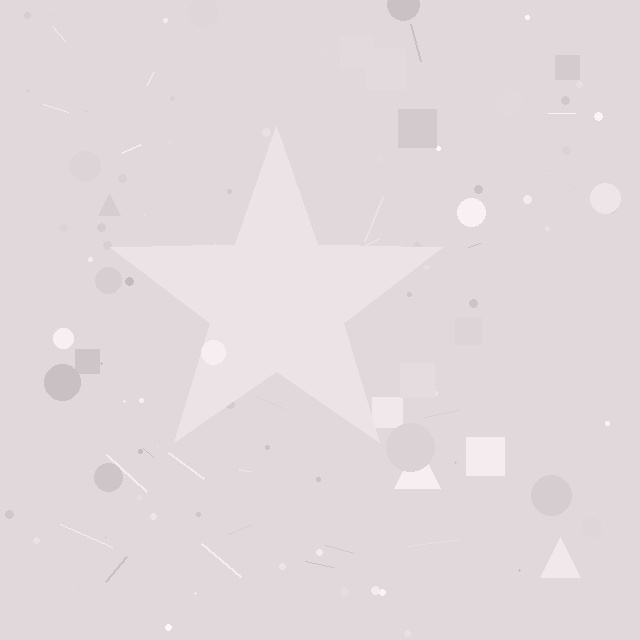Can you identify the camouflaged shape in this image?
The camouflaged shape is a star.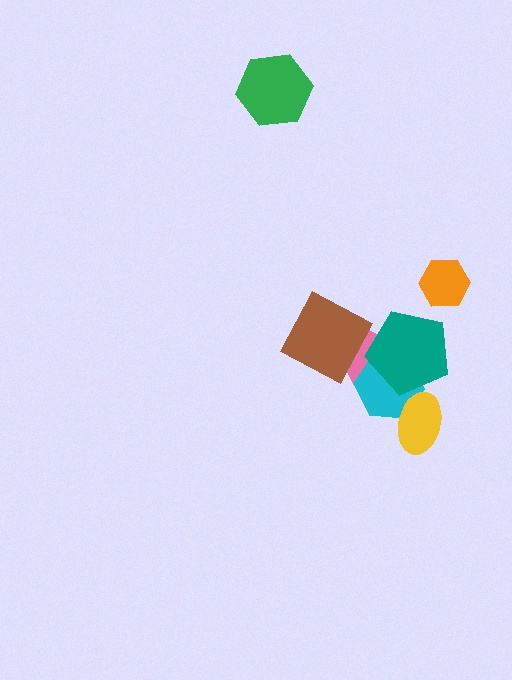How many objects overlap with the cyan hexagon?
3 objects overlap with the cyan hexagon.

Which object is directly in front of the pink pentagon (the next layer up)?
The brown square is directly in front of the pink pentagon.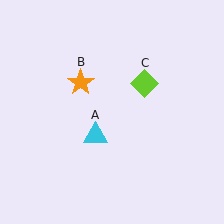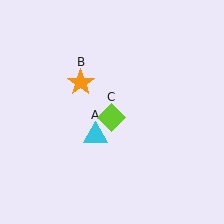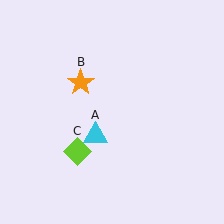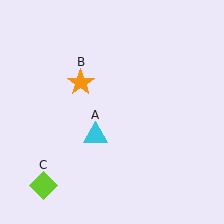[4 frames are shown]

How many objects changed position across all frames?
1 object changed position: lime diamond (object C).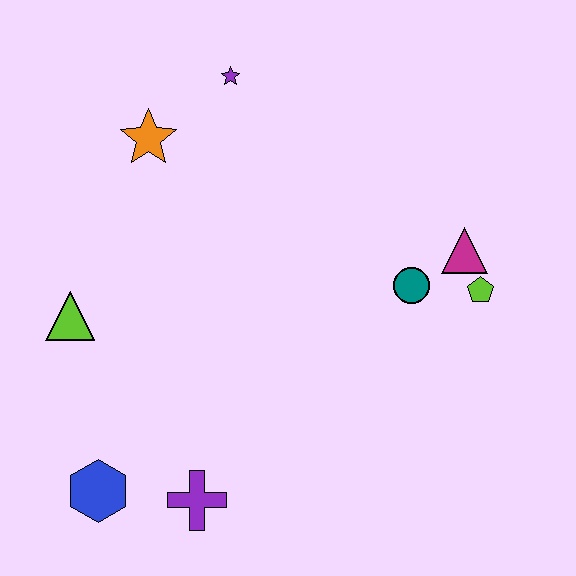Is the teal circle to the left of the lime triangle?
No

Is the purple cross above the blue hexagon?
No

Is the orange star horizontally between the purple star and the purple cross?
No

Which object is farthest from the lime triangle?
The lime pentagon is farthest from the lime triangle.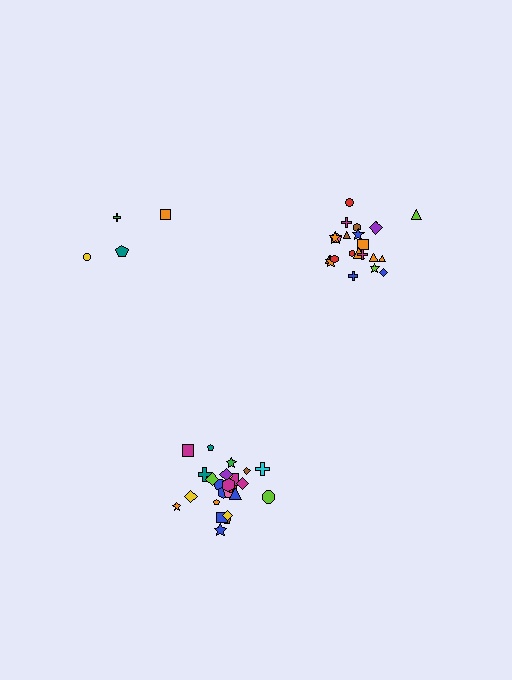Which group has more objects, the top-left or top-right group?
The top-right group.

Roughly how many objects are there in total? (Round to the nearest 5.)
Roughly 50 objects in total.